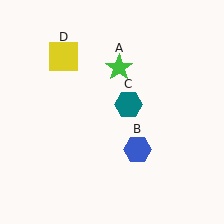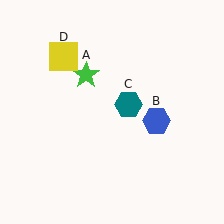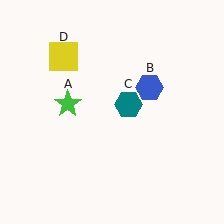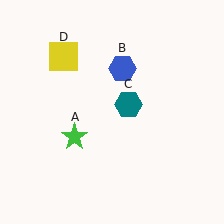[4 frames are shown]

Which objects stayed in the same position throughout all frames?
Teal hexagon (object C) and yellow square (object D) remained stationary.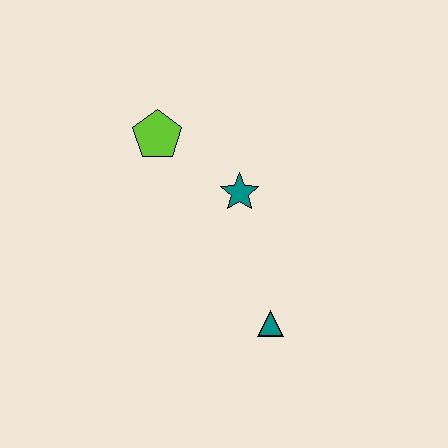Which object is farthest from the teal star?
The teal triangle is farthest from the teal star.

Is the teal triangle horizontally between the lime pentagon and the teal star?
No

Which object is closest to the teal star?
The lime pentagon is closest to the teal star.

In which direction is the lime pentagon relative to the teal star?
The lime pentagon is to the left of the teal star.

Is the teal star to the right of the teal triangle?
No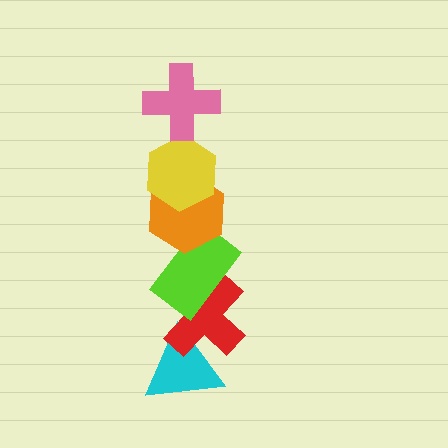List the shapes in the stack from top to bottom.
From top to bottom: the pink cross, the yellow hexagon, the orange hexagon, the lime rectangle, the red cross, the cyan triangle.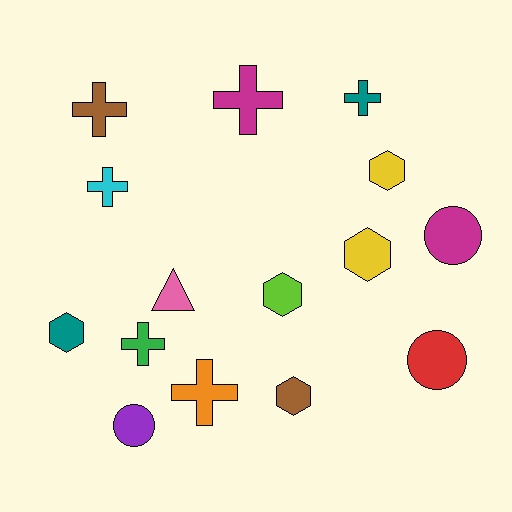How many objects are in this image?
There are 15 objects.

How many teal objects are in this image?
There are 2 teal objects.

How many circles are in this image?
There are 3 circles.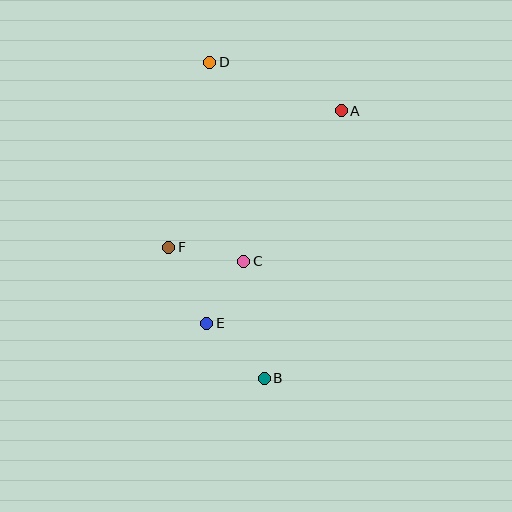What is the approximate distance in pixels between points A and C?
The distance between A and C is approximately 179 pixels.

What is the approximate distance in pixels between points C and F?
The distance between C and F is approximately 76 pixels.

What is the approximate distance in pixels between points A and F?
The distance between A and F is approximately 220 pixels.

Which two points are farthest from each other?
Points B and D are farthest from each other.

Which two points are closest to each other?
Points C and E are closest to each other.